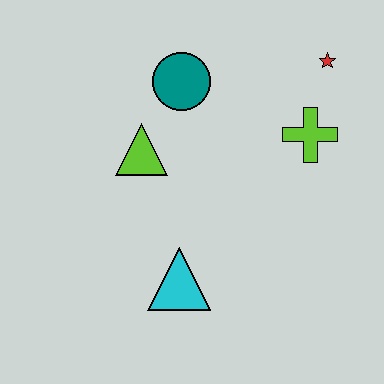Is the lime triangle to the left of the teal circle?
Yes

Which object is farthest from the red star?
The cyan triangle is farthest from the red star.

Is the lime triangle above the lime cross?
No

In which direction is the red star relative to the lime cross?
The red star is above the lime cross.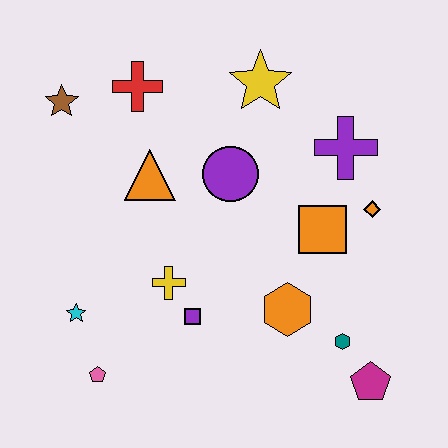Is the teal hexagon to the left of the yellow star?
No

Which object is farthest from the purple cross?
The pink pentagon is farthest from the purple cross.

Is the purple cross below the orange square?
No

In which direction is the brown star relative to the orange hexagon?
The brown star is to the left of the orange hexagon.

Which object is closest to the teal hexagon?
The magenta pentagon is closest to the teal hexagon.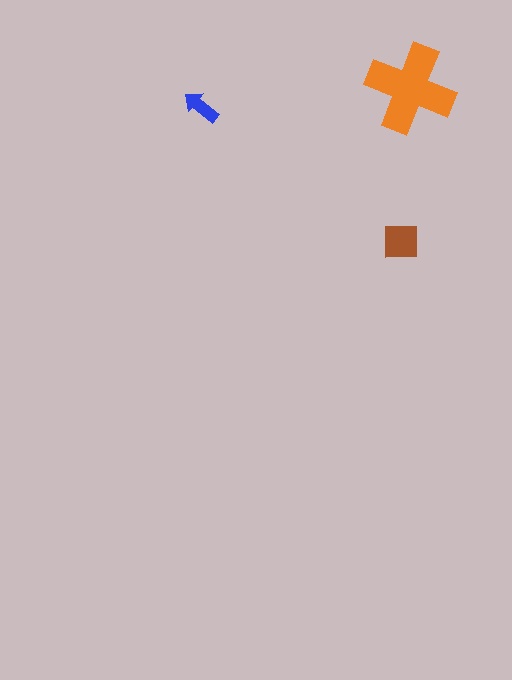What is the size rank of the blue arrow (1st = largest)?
3rd.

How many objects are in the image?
There are 3 objects in the image.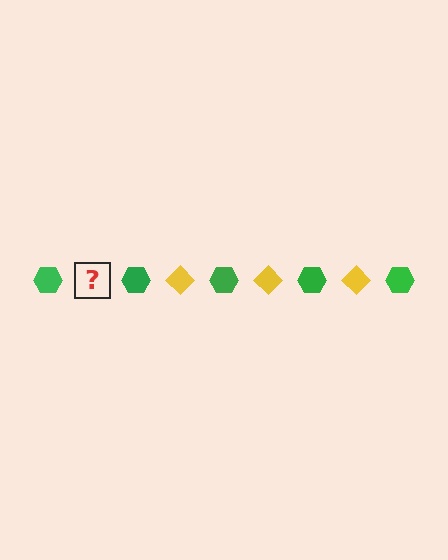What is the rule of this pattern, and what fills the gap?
The rule is that the pattern alternates between green hexagon and yellow diamond. The gap should be filled with a yellow diamond.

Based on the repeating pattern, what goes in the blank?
The blank should be a yellow diamond.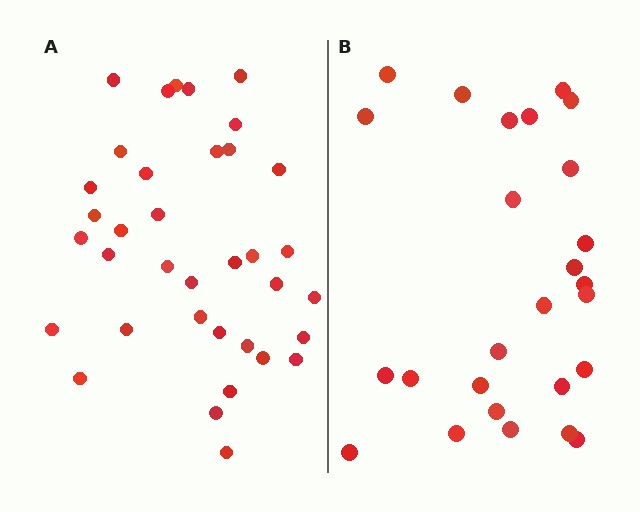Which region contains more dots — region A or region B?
Region A (the left region) has more dots.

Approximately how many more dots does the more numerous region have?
Region A has roughly 10 or so more dots than region B.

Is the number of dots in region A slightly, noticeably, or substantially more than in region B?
Region A has noticeably more, but not dramatically so. The ratio is roughly 1.4 to 1.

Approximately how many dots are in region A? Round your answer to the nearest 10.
About 40 dots. (The exact count is 36, which rounds to 40.)